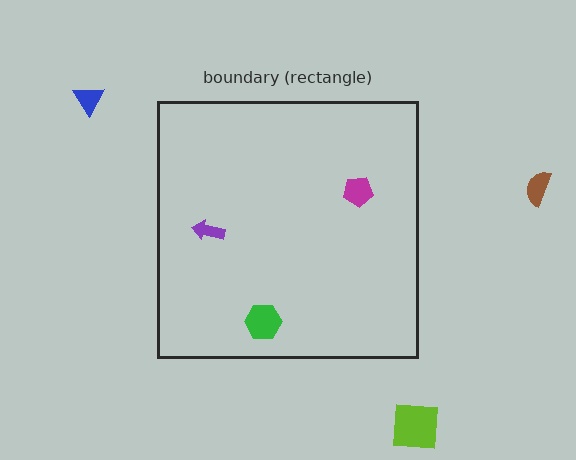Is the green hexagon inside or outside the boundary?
Inside.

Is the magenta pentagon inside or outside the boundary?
Inside.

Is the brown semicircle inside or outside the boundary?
Outside.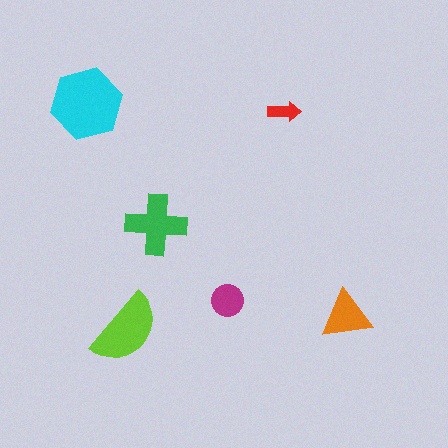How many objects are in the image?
There are 6 objects in the image.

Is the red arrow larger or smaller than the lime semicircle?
Smaller.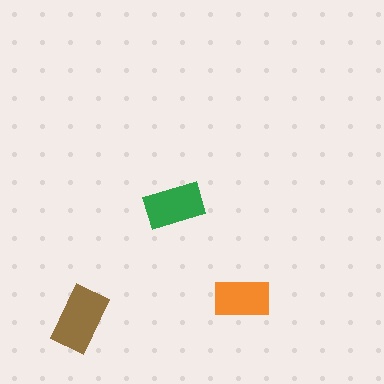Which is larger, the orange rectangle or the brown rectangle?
The brown one.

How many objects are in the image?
There are 3 objects in the image.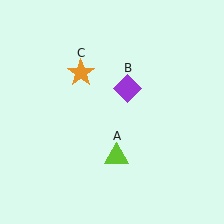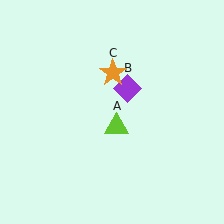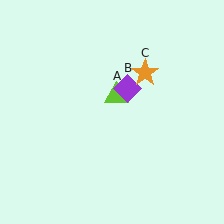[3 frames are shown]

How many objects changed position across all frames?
2 objects changed position: lime triangle (object A), orange star (object C).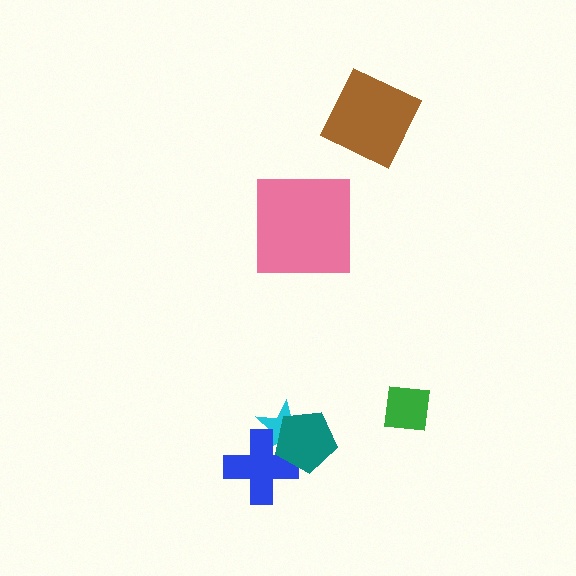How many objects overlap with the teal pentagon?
2 objects overlap with the teal pentagon.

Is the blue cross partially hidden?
Yes, it is partially covered by another shape.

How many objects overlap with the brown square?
0 objects overlap with the brown square.